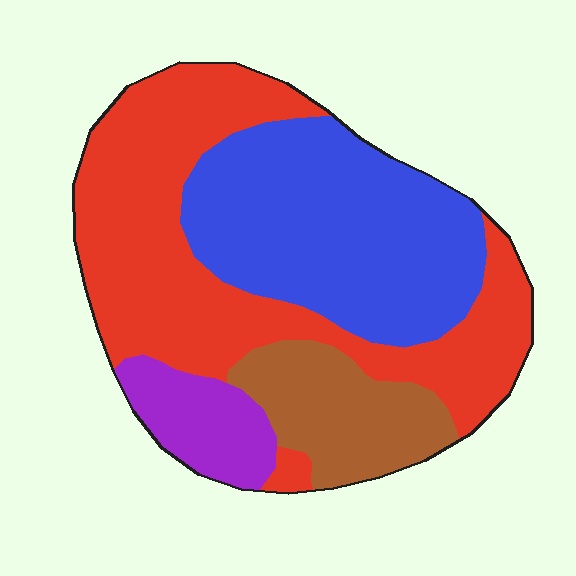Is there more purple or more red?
Red.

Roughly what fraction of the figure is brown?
Brown takes up about one eighth (1/8) of the figure.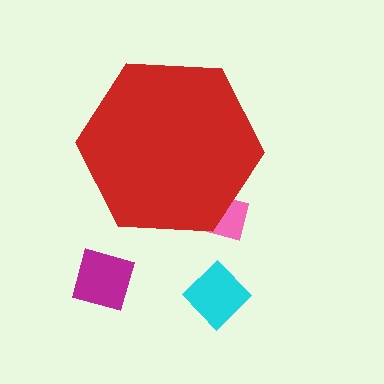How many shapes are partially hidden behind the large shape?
1 shape is partially hidden.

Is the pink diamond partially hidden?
Yes, the pink diamond is partially hidden behind the red hexagon.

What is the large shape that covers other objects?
A red hexagon.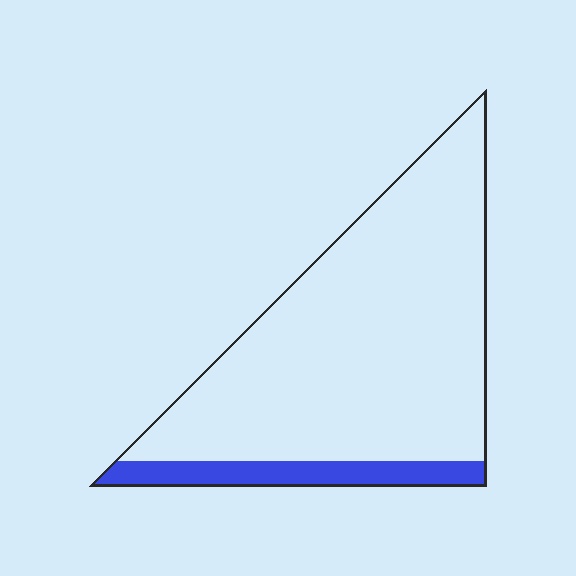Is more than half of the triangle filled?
No.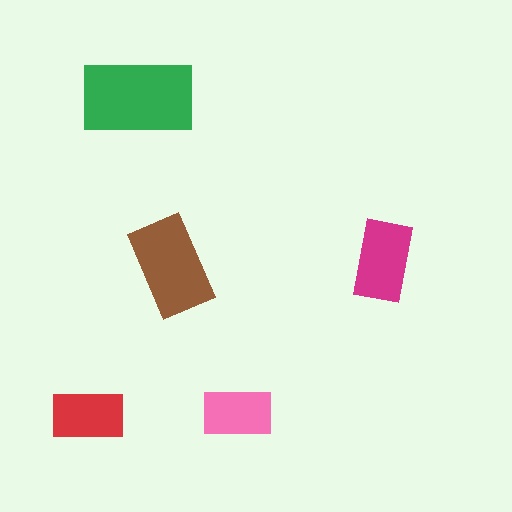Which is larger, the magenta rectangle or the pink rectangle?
The magenta one.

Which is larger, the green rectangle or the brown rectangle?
The green one.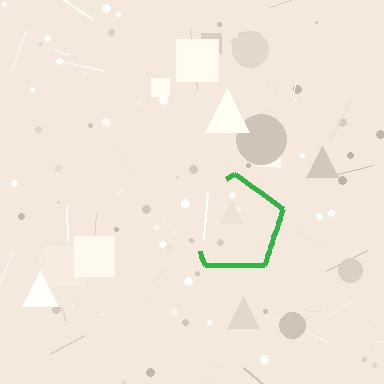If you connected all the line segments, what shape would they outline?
They would outline a pentagon.